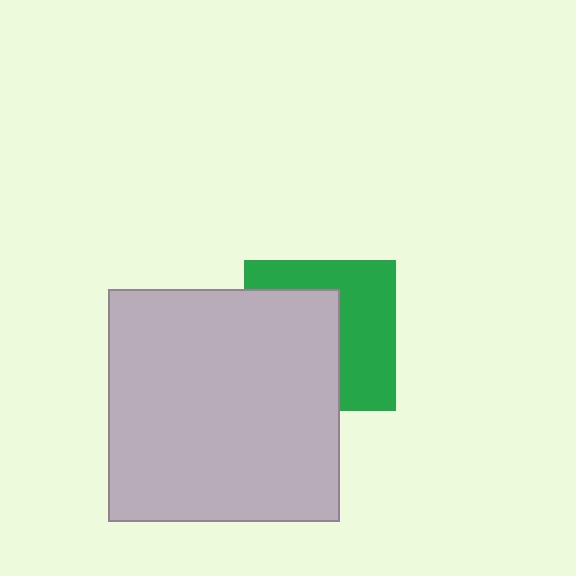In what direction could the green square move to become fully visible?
The green square could move right. That would shift it out from behind the light gray square entirely.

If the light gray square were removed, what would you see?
You would see the complete green square.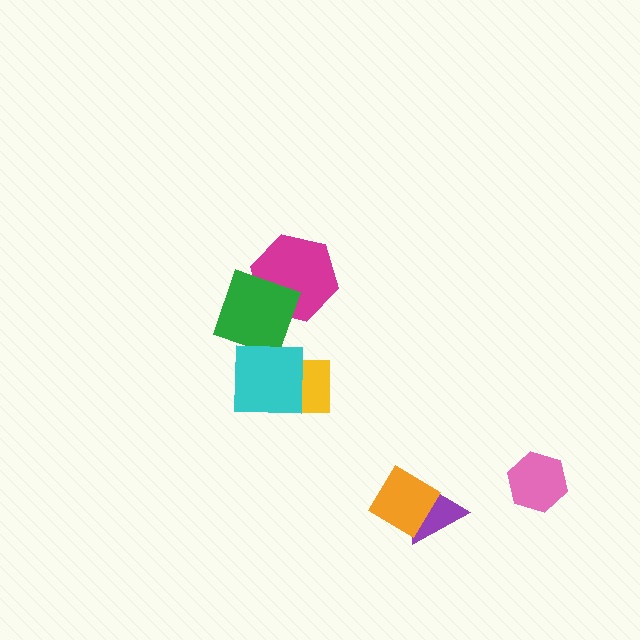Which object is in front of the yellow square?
The cyan square is in front of the yellow square.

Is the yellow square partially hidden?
Yes, it is partially covered by another shape.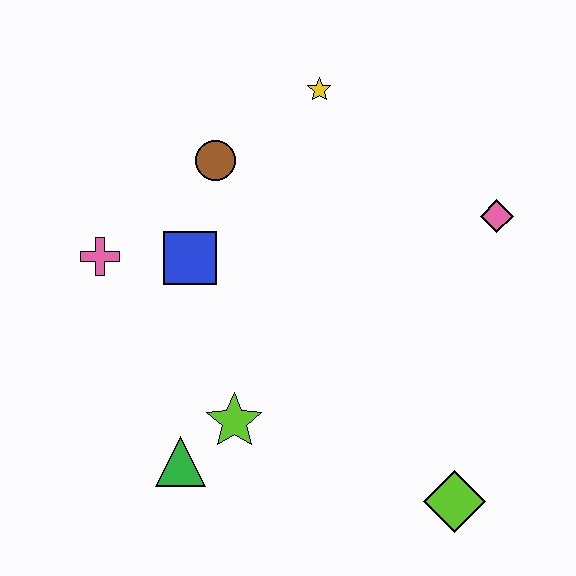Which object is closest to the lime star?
The green triangle is closest to the lime star.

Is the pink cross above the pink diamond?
No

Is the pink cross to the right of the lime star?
No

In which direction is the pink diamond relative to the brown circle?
The pink diamond is to the right of the brown circle.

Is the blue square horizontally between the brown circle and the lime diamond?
No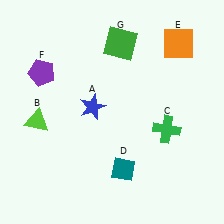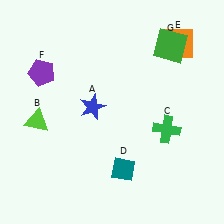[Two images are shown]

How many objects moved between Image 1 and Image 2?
1 object moved between the two images.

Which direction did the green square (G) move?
The green square (G) moved right.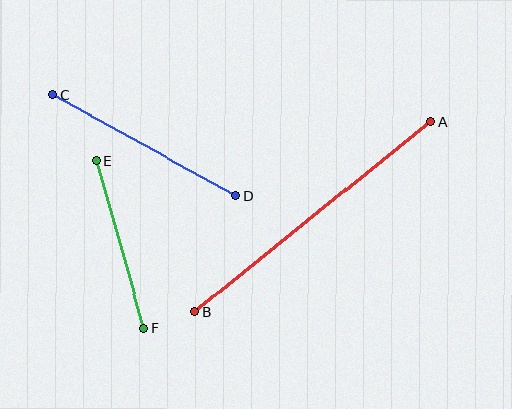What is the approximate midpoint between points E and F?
The midpoint is at approximately (120, 245) pixels.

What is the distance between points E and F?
The distance is approximately 174 pixels.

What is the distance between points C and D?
The distance is approximately 209 pixels.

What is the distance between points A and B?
The distance is approximately 303 pixels.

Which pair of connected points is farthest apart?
Points A and B are farthest apart.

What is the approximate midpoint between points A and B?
The midpoint is at approximately (313, 217) pixels.